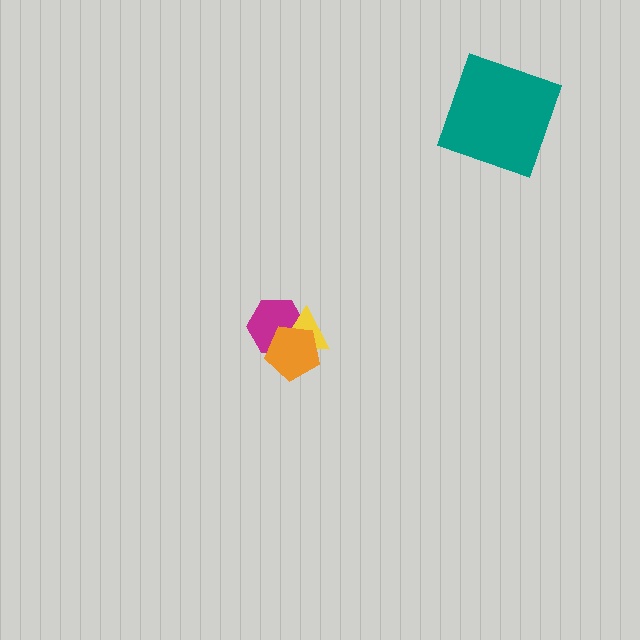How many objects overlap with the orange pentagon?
2 objects overlap with the orange pentagon.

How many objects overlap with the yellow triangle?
2 objects overlap with the yellow triangle.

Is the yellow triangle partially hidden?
Yes, it is partially covered by another shape.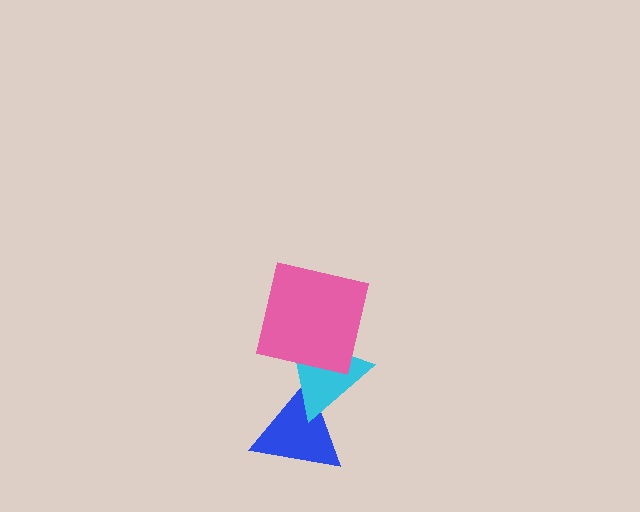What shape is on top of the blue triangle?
The cyan triangle is on top of the blue triangle.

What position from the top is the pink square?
The pink square is 1st from the top.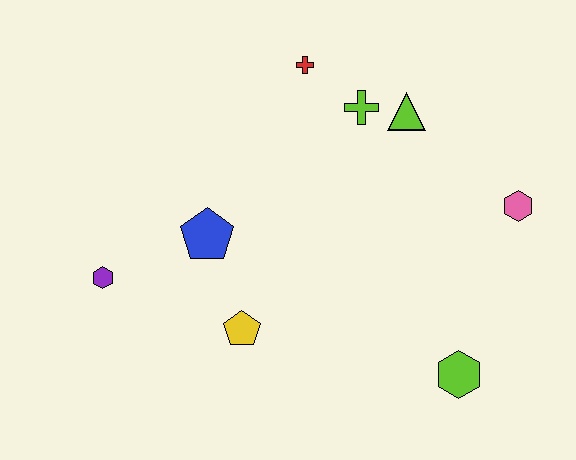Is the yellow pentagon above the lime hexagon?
Yes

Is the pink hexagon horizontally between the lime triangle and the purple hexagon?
No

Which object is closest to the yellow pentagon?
The blue pentagon is closest to the yellow pentagon.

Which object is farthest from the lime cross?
The purple hexagon is farthest from the lime cross.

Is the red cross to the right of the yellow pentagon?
Yes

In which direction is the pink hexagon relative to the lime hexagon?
The pink hexagon is above the lime hexagon.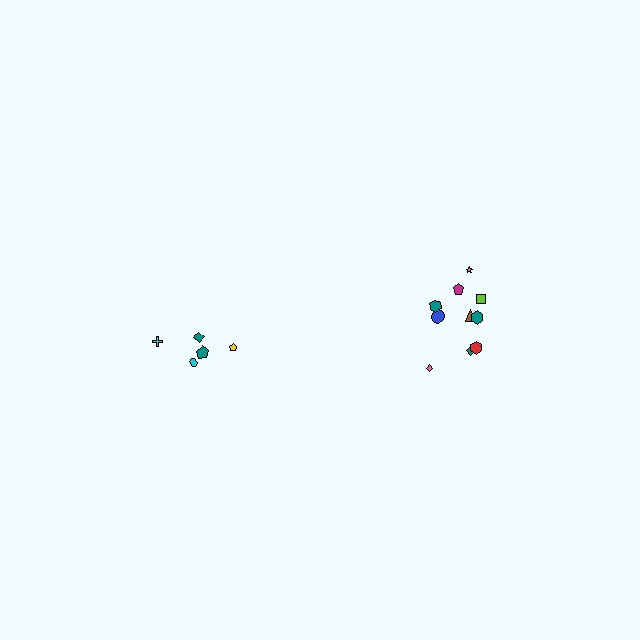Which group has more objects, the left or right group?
The right group.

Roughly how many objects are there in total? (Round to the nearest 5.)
Roughly 15 objects in total.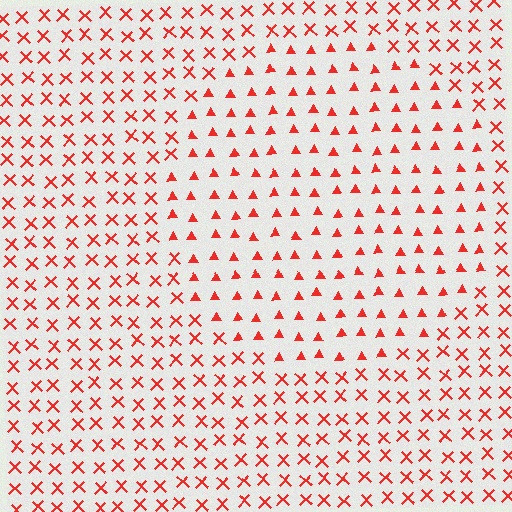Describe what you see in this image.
The image is filled with small red elements arranged in a uniform grid. A circle-shaped region contains triangles, while the surrounding area contains X marks. The boundary is defined purely by the change in element shape.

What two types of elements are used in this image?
The image uses triangles inside the circle region and X marks outside it.